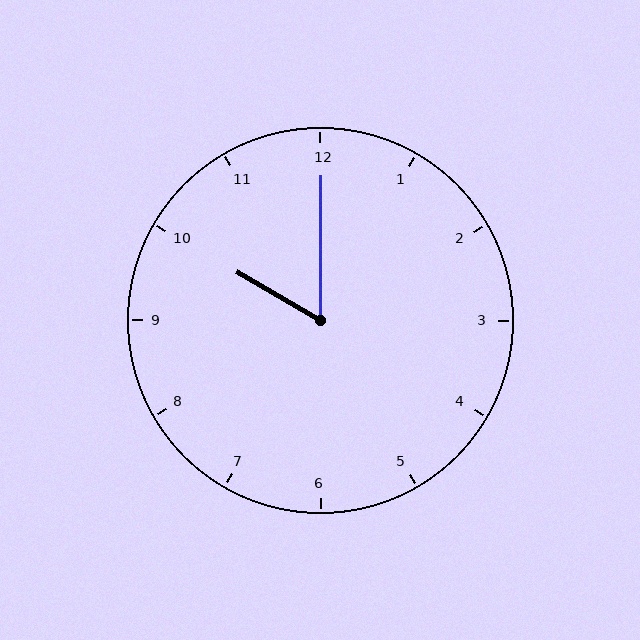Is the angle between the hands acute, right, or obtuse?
It is acute.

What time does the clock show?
10:00.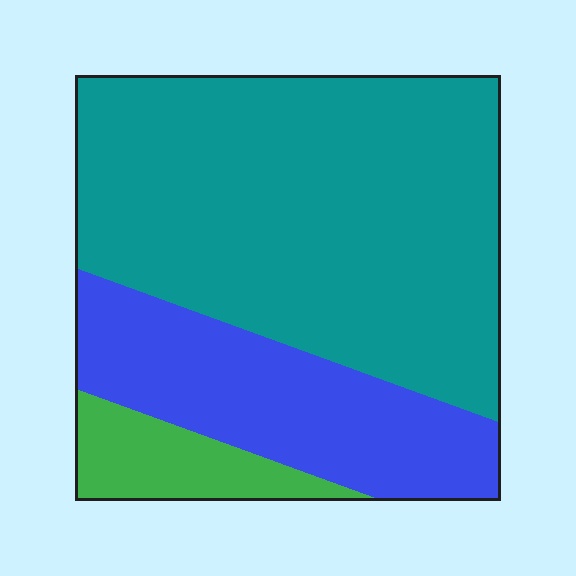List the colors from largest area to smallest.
From largest to smallest: teal, blue, green.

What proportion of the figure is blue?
Blue covers 27% of the figure.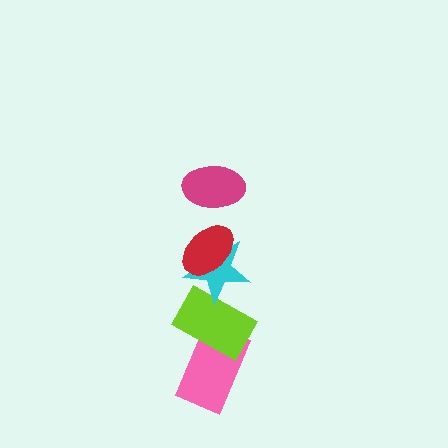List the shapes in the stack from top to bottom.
From top to bottom: the magenta ellipse, the red ellipse, the cyan star, the lime rectangle, the pink rectangle.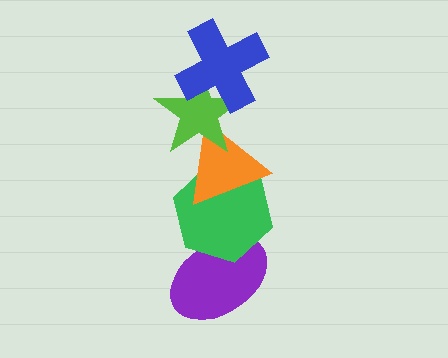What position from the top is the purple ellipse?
The purple ellipse is 5th from the top.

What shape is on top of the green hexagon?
The orange triangle is on top of the green hexagon.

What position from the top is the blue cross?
The blue cross is 1st from the top.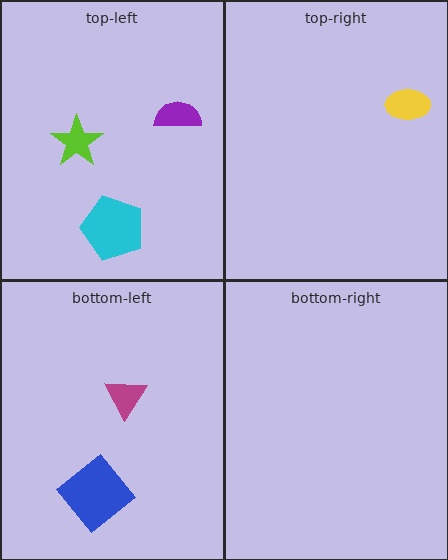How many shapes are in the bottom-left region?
2.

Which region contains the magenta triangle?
The bottom-left region.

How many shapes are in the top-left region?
3.